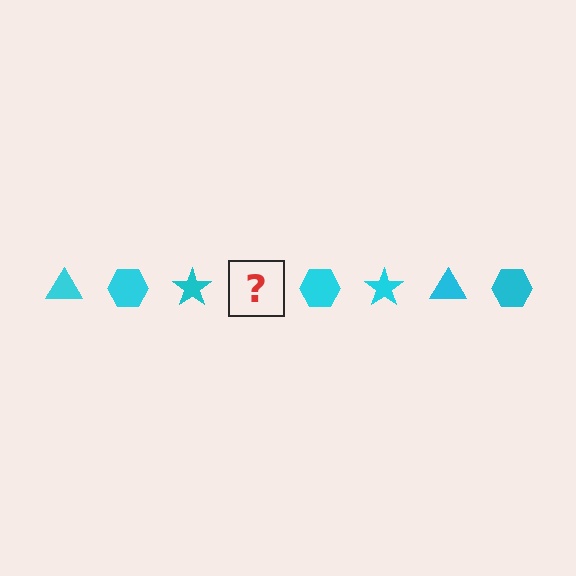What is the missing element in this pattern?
The missing element is a cyan triangle.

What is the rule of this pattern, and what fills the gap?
The rule is that the pattern cycles through triangle, hexagon, star shapes in cyan. The gap should be filled with a cyan triangle.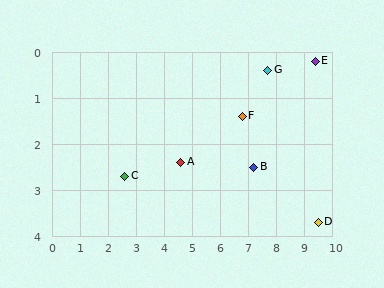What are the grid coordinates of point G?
Point G is at approximately (7.7, 0.4).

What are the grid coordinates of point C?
Point C is at approximately (2.6, 2.7).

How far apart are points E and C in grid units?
Points E and C are about 7.2 grid units apart.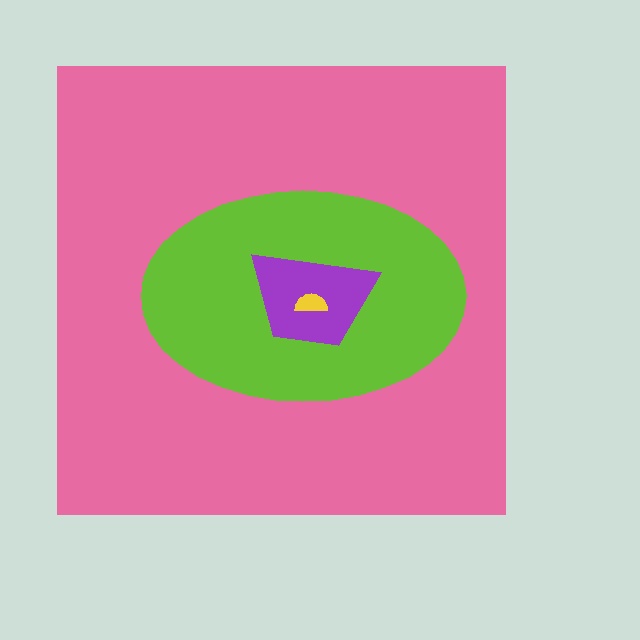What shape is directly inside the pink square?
The lime ellipse.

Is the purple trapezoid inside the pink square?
Yes.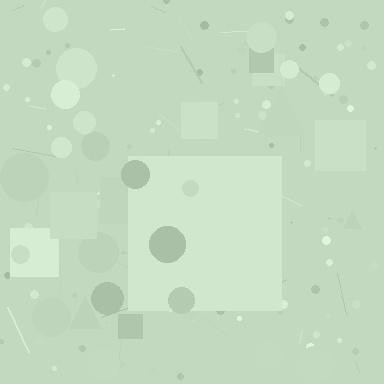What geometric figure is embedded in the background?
A square is embedded in the background.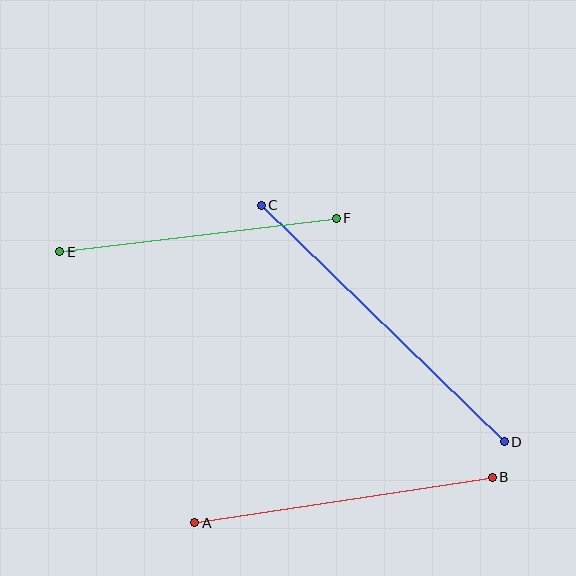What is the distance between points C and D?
The distance is approximately 339 pixels.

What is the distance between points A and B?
The distance is approximately 301 pixels.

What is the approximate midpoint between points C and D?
The midpoint is at approximately (383, 324) pixels.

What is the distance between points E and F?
The distance is approximately 279 pixels.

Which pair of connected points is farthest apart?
Points C and D are farthest apart.